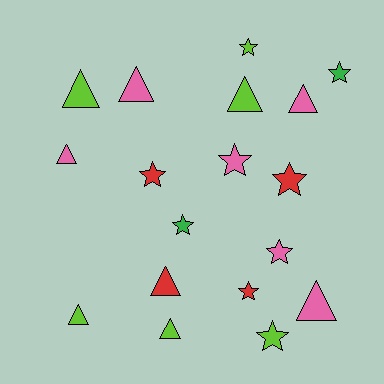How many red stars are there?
There are 3 red stars.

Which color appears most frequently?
Lime, with 6 objects.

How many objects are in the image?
There are 18 objects.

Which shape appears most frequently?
Triangle, with 9 objects.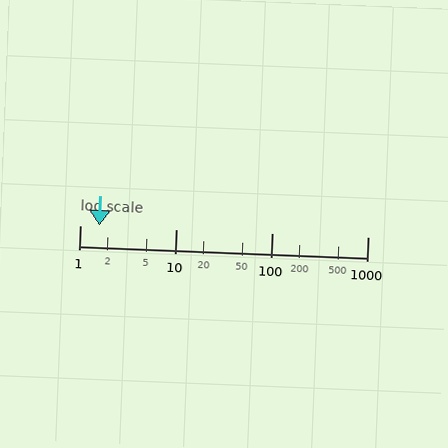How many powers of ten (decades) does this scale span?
The scale spans 3 decades, from 1 to 1000.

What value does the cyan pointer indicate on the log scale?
The pointer indicates approximately 1.6.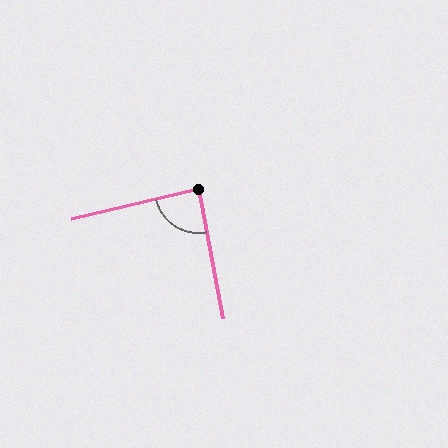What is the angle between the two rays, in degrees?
Approximately 87 degrees.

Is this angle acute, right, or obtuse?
It is approximately a right angle.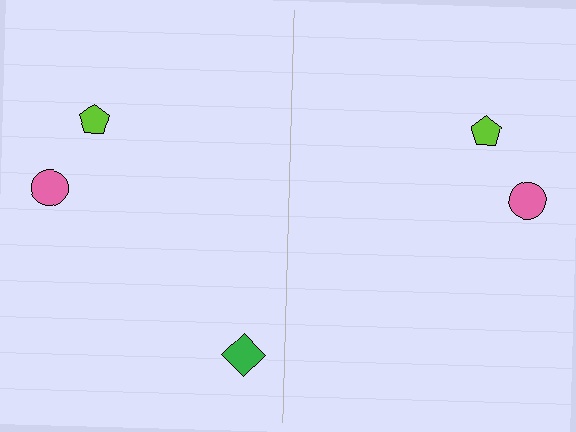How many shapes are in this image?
There are 5 shapes in this image.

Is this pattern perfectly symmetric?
No, the pattern is not perfectly symmetric. A green diamond is missing from the right side.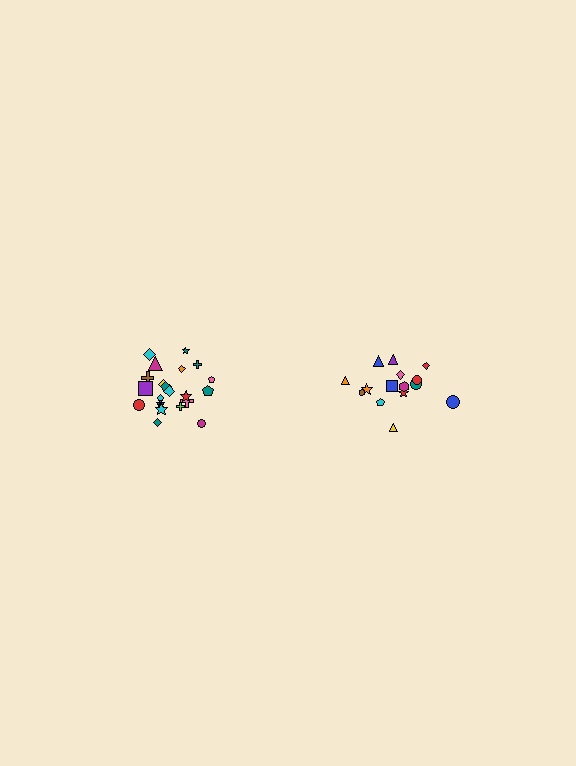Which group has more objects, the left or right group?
The left group.